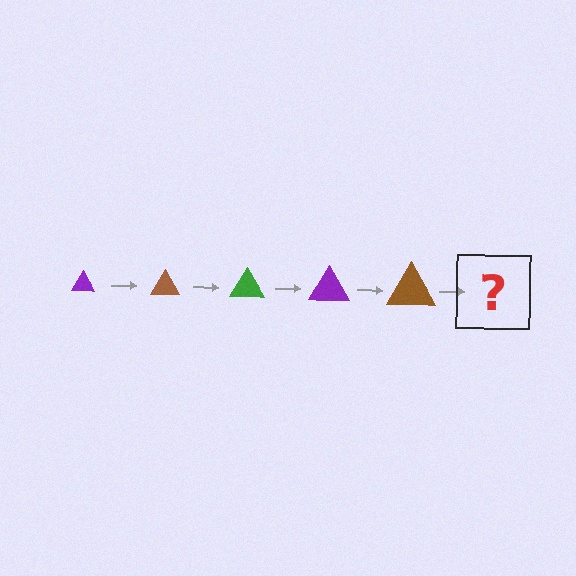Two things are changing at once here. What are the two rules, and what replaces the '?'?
The two rules are that the triangle grows larger each step and the color cycles through purple, brown, and green. The '?' should be a green triangle, larger than the previous one.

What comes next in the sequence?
The next element should be a green triangle, larger than the previous one.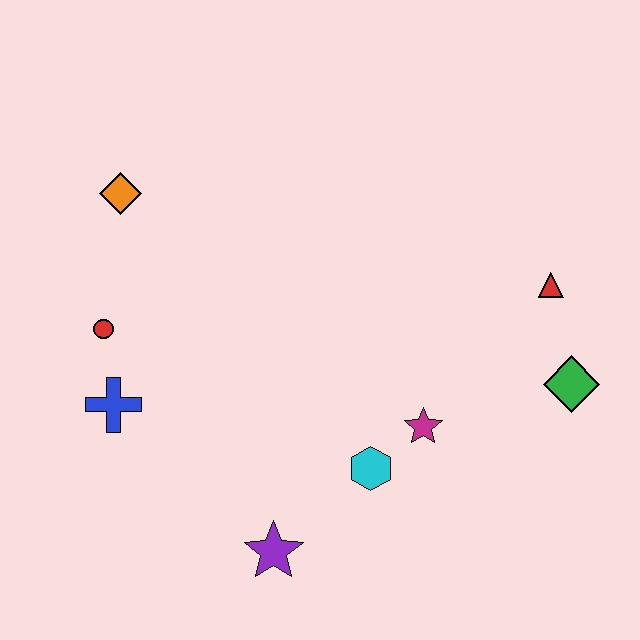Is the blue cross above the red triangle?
No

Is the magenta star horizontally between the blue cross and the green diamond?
Yes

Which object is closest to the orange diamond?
The red circle is closest to the orange diamond.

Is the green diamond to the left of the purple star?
No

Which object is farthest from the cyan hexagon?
The orange diamond is farthest from the cyan hexagon.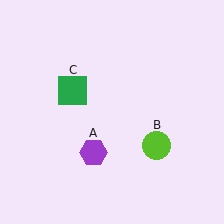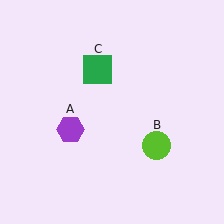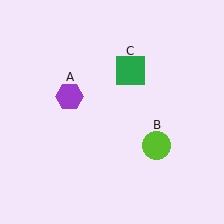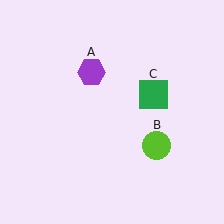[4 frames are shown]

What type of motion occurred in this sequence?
The purple hexagon (object A), green square (object C) rotated clockwise around the center of the scene.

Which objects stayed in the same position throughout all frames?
Lime circle (object B) remained stationary.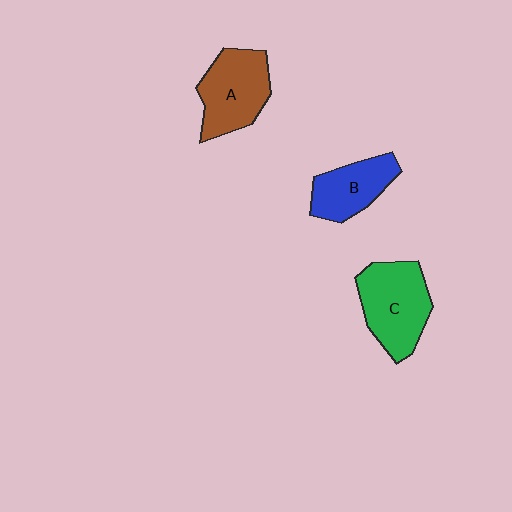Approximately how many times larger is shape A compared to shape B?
Approximately 1.3 times.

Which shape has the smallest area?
Shape B (blue).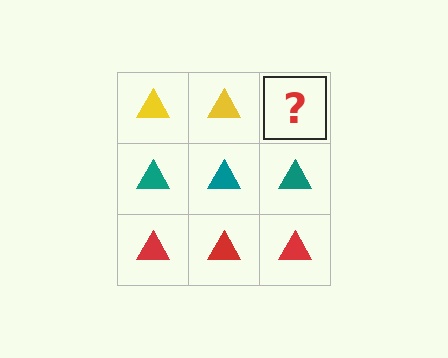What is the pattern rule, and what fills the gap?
The rule is that each row has a consistent color. The gap should be filled with a yellow triangle.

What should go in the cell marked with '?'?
The missing cell should contain a yellow triangle.